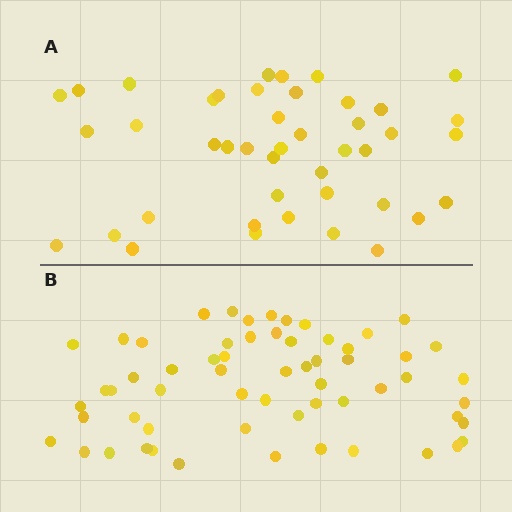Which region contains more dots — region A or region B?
Region B (the bottom region) has more dots.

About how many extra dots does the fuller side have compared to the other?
Region B has approximately 15 more dots than region A.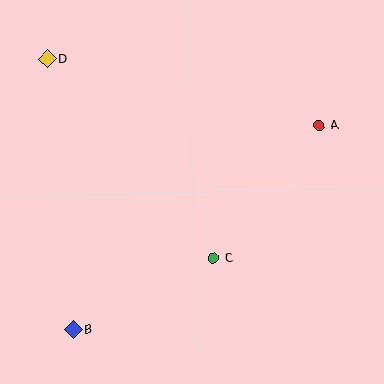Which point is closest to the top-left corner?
Point D is closest to the top-left corner.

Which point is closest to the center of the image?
Point C at (214, 258) is closest to the center.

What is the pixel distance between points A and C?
The distance between A and C is 170 pixels.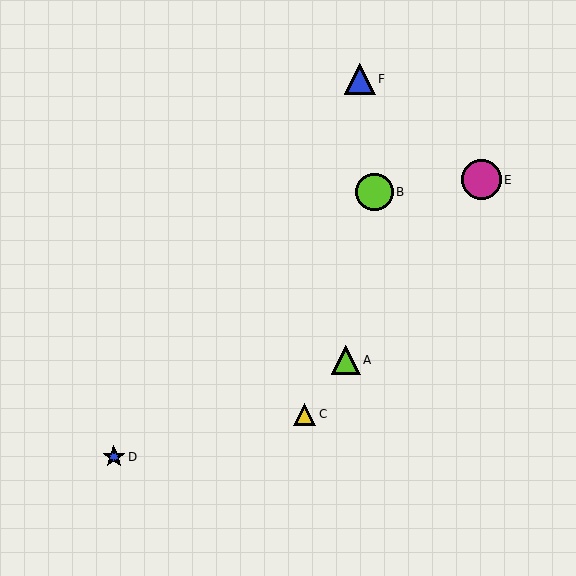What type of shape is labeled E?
Shape E is a magenta circle.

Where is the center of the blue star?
The center of the blue star is at (114, 457).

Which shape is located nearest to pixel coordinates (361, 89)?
The blue triangle (labeled F) at (360, 79) is nearest to that location.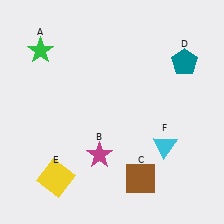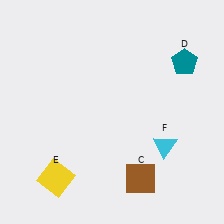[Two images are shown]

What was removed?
The magenta star (B), the green star (A) were removed in Image 2.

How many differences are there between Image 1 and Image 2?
There are 2 differences between the two images.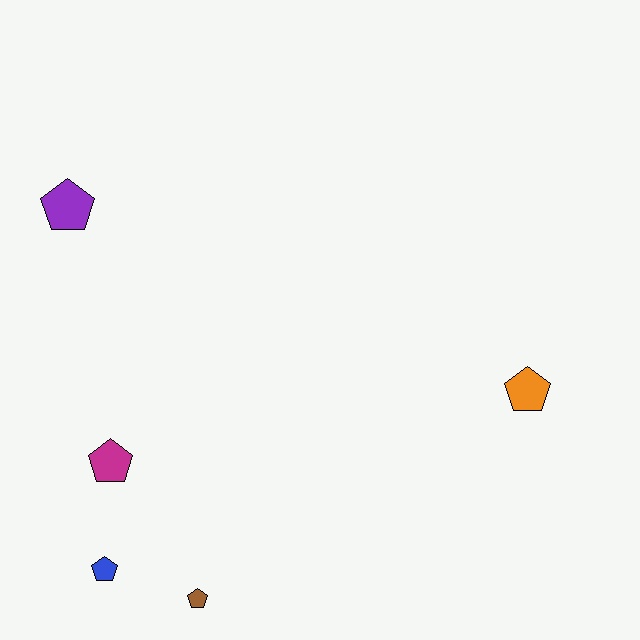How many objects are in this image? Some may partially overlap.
There are 5 objects.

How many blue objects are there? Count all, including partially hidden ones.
There is 1 blue object.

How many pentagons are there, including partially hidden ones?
There are 5 pentagons.